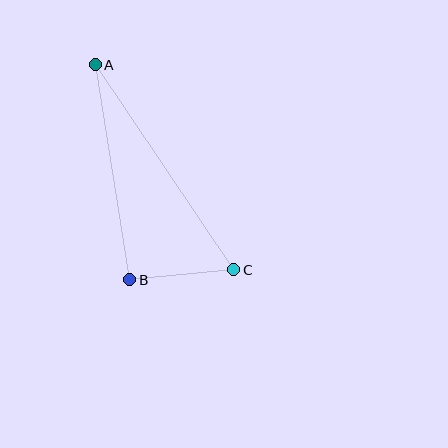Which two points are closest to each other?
Points B and C are closest to each other.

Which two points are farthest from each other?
Points A and C are farthest from each other.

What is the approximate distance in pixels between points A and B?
The distance between A and B is approximately 218 pixels.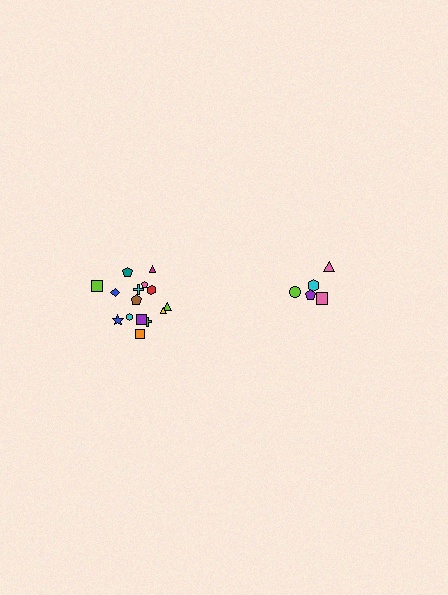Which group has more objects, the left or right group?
The left group.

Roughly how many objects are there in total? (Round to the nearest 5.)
Roughly 20 objects in total.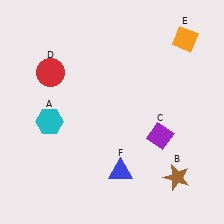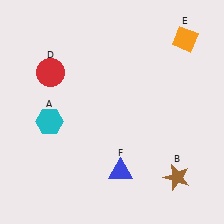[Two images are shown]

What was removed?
The purple diamond (C) was removed in Image 2.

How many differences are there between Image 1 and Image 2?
There is 1 difference between the two images.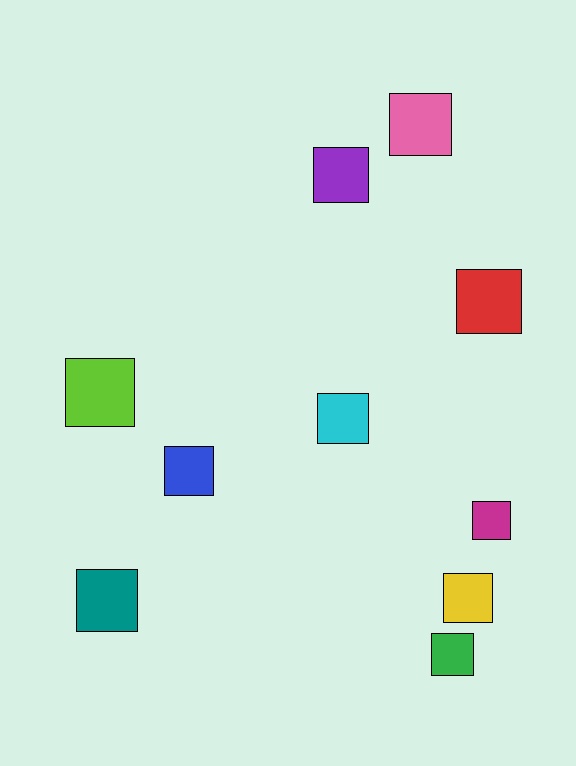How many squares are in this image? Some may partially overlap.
There are 10 squares.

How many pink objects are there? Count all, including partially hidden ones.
There is 1 pink object.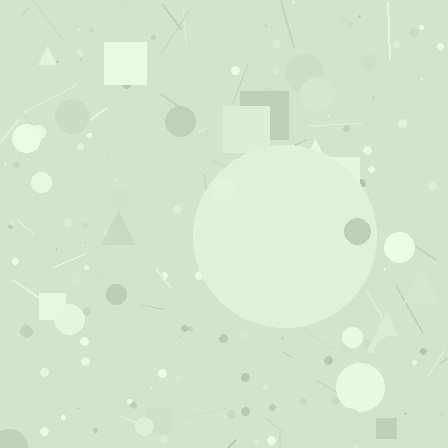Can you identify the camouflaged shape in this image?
The camouflaged shape is a circle.